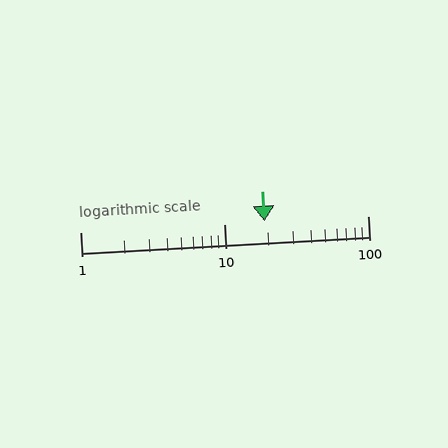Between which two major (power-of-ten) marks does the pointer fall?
The pointer is between 10 and 100.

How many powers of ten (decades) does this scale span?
The scale spans 2 decades, from 1 to 100.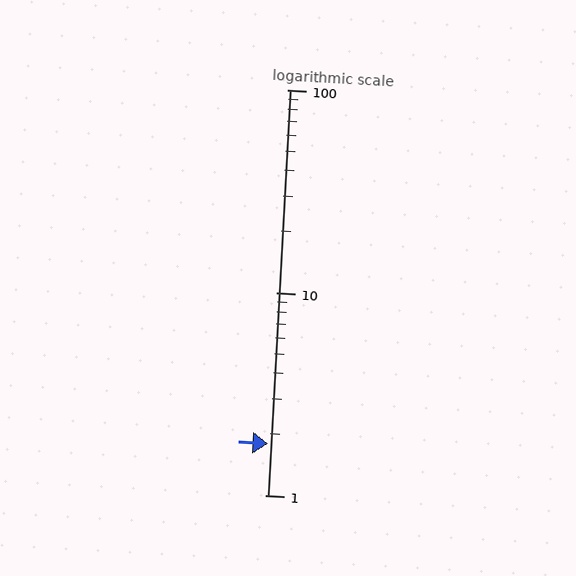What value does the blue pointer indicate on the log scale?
The pointer indicates approximately 1.8.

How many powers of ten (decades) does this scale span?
The scale spans 2 decades, from 1 to 100.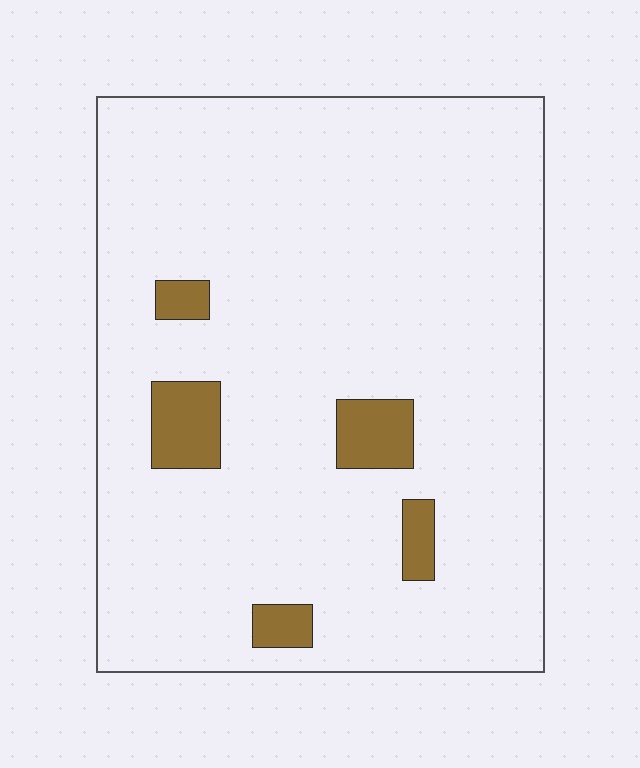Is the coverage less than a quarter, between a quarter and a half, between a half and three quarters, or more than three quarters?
Less than a quarter.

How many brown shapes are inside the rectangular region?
5.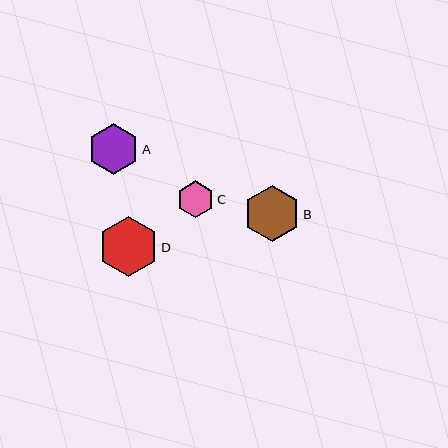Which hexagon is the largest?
Hexagon D is the largest with a size of approximately 59 pixels.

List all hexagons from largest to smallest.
From largest to smallest: D, B, A, C.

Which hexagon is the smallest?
Hexagon C is the smallest with a size of approximately 37 pixels.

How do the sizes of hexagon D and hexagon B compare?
Hexagon D and hexagon B are approximately the same size.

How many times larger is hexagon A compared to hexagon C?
Hexagon A is approximately 1.4 times the size of hexagon C.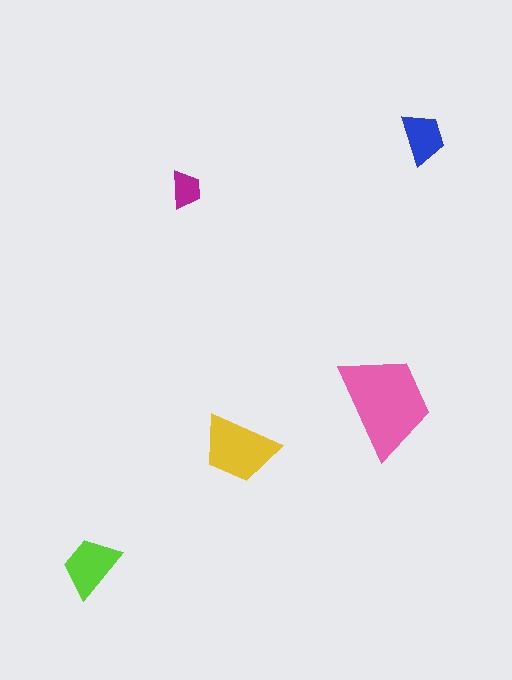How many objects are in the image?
There are 5 objects in the image.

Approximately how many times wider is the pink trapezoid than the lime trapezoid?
About 1.5 times wider.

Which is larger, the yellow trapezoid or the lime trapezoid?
The yellow one.